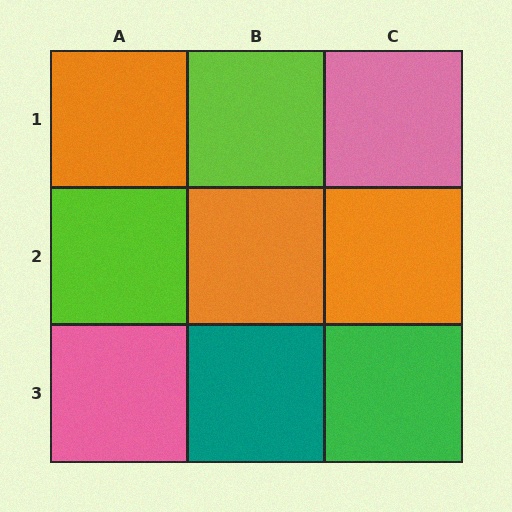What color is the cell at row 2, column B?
Orange.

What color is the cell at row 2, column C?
Orange.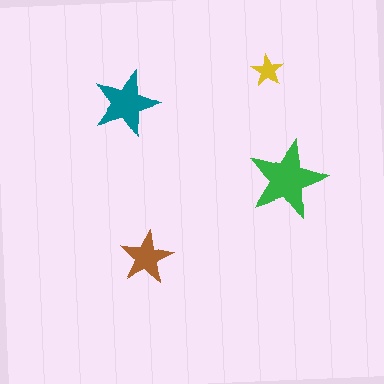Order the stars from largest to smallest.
the green one, the teal one, the brown one, the yellow one.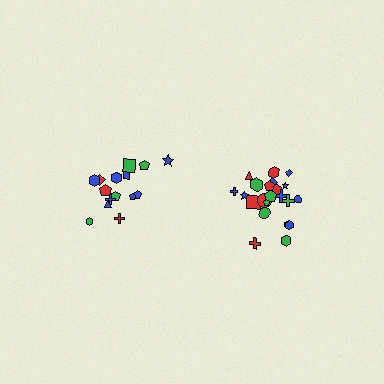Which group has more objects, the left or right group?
The right group.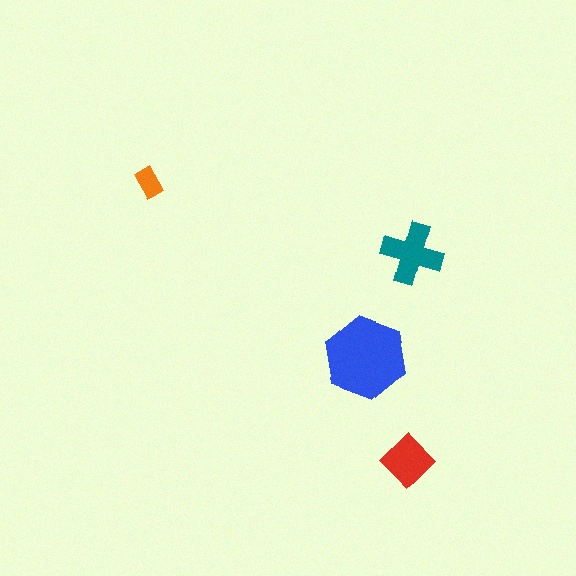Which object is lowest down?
The red diamond is bottommost.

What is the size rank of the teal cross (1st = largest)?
2nd.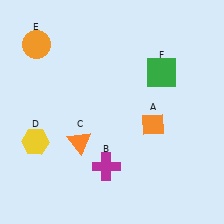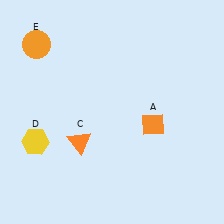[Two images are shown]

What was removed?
The green square (F), the magenta cross (B) were removed in Image 2.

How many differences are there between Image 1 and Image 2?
There are 2 differences between the two images.